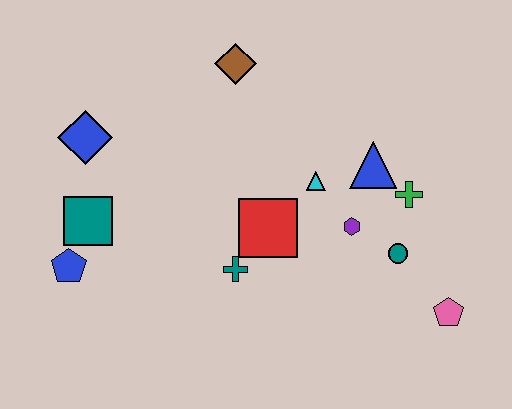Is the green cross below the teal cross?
No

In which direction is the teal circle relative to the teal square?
The teal circle is to the right of the teal square.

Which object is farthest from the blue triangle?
The blue pentagon is farthest from the blue triangle.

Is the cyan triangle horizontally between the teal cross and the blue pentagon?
No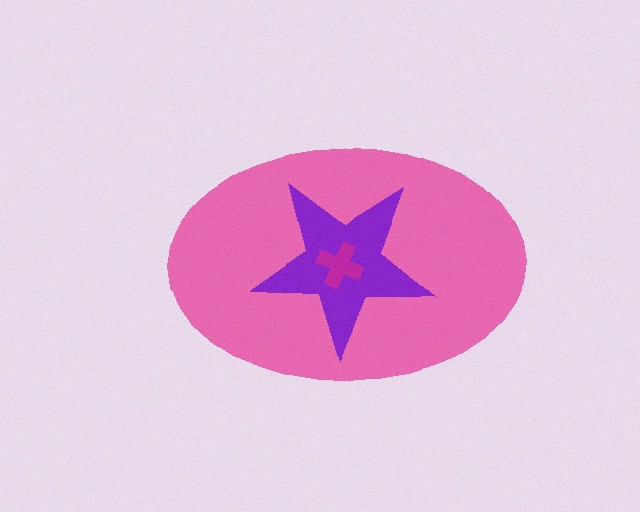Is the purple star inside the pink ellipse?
Yes.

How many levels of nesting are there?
3.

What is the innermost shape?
The magenta cross.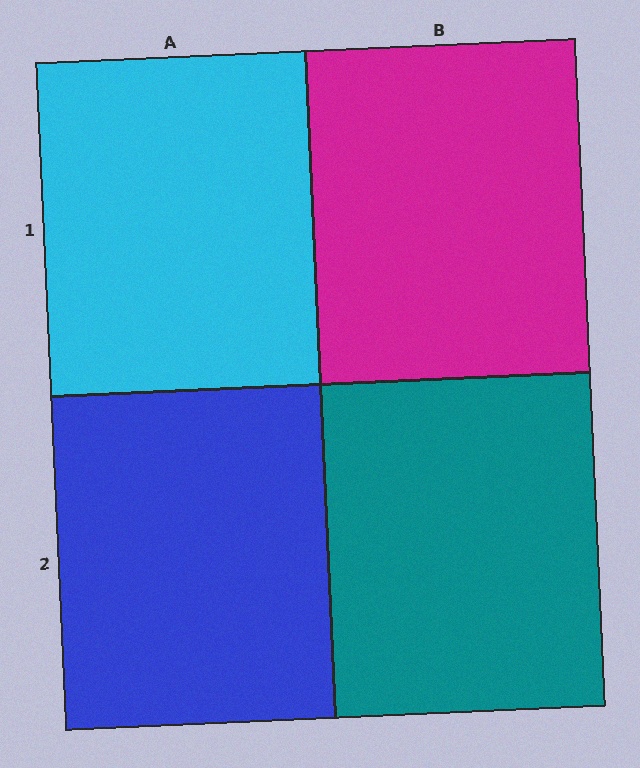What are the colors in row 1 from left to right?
Cyan, magenta.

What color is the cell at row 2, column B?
Teal.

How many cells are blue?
1 cell is blue.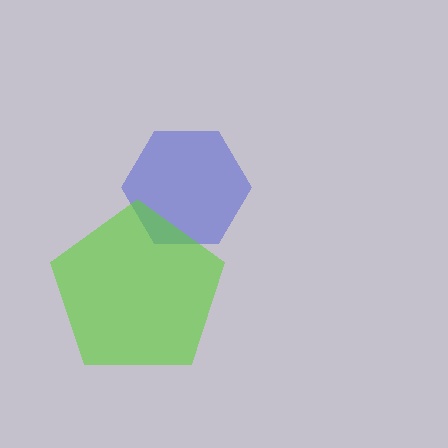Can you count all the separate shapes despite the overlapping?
Yes, there are 2 separate shapes.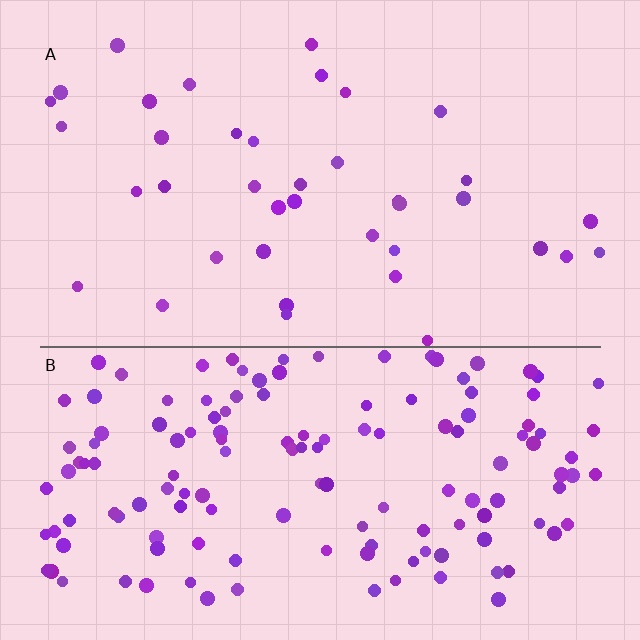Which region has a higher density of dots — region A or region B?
B (the bottom).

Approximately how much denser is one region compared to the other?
Approximately 3.7× — region B over region A.